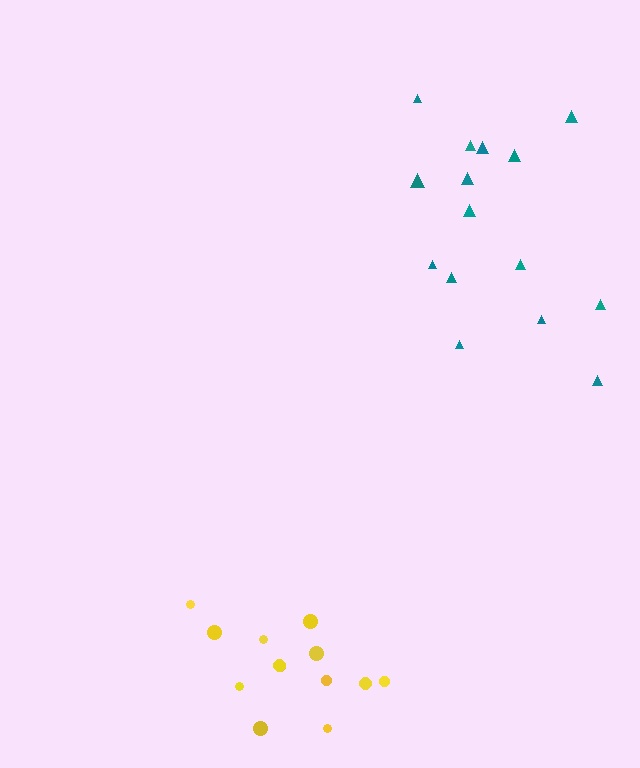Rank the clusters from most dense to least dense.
yellow, teal.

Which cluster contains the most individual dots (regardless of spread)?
Teal (15).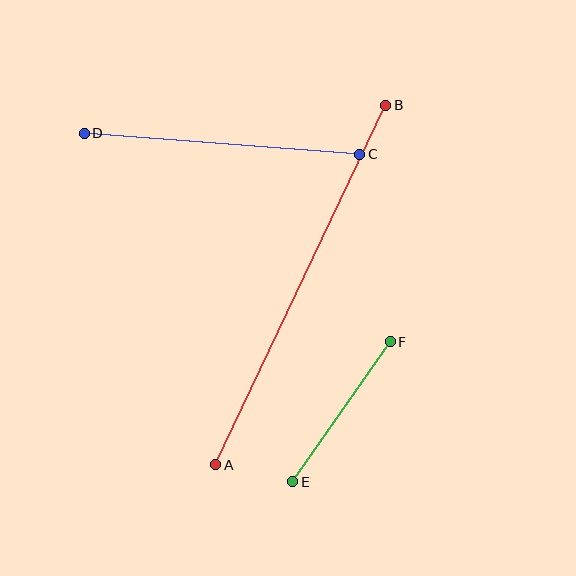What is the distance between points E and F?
The distance is approximately 170 pixels.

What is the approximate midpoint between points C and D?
The midpoint is at approximately (222, 144) pixels.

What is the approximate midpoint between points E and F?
The midpoint is at approximately (342, 412) pixels.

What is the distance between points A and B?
The distance is approximately 398 pixels.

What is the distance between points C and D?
The distance is approximately 276 pixels.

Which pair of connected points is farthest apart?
Points A and B are farthest apart.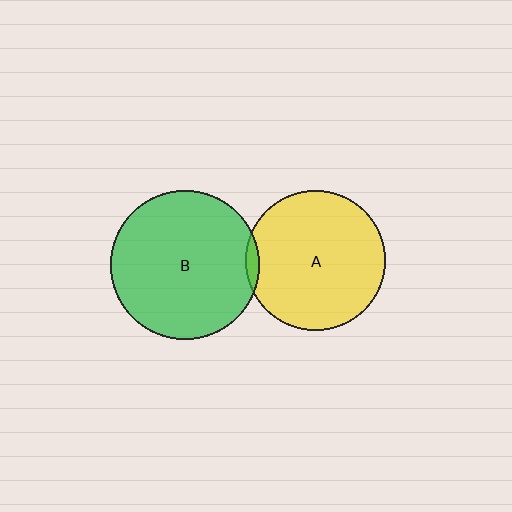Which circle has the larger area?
Circle B (green).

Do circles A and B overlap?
Yes.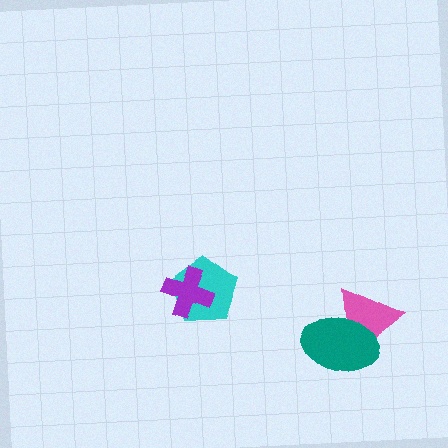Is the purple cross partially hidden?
No, no other shape covers it.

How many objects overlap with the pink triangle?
1 object overlaps with the pink triangle.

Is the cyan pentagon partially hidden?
Yes, it is partially covered by another shape.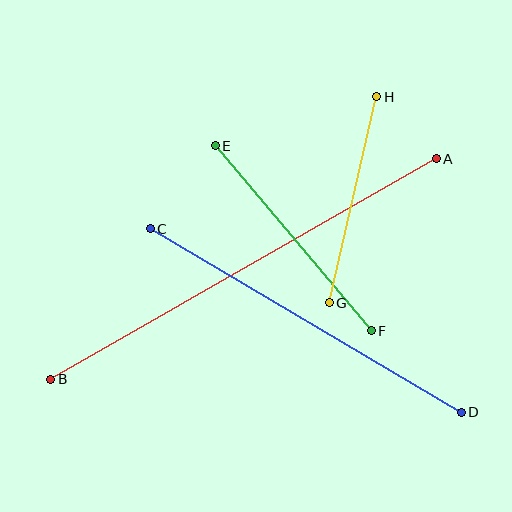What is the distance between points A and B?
The distance is approximately 444 pixels.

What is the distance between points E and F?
The distance is approximately 242 pixels.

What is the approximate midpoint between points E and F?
The midpoint is at approximately (293, 238) pixels.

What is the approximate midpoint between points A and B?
The midpoint is at approximately (243, 269) pixels.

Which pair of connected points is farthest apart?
Points A and B are farthest apart.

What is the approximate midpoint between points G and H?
The midpoint is at approximately (353, 200) pixels.